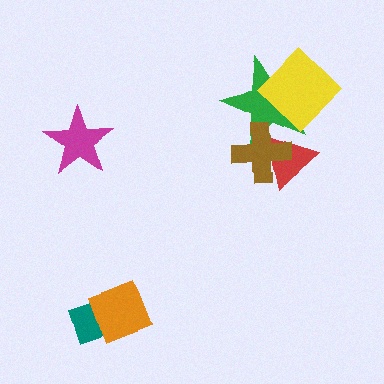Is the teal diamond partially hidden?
Yes, it is partially covered by another shape.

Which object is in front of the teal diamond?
The orange diamond is in front of the teal diamond.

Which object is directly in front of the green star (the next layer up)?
The yellow diamond is directly in front of the green star.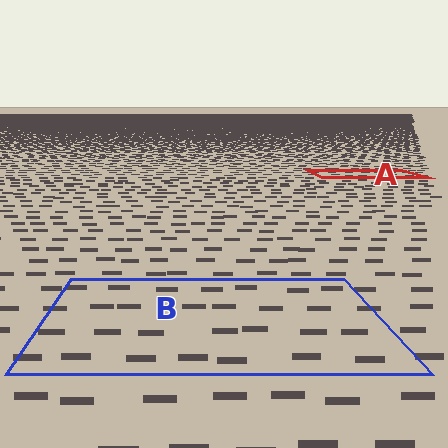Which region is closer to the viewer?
Region B is closer. The texture elements there are larger and more spread out.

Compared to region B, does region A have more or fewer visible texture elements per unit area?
Region A has more texture elements per unit area — they are packed more densely because it is farther away.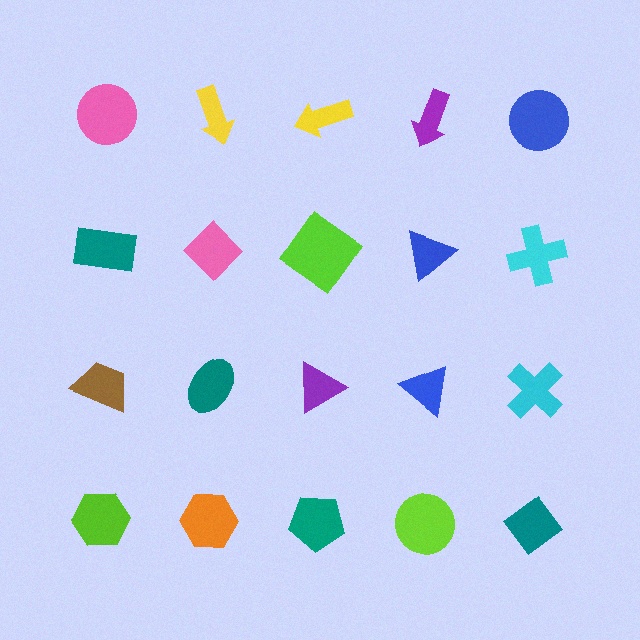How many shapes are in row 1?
5 shapes.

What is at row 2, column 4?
A blue triangle.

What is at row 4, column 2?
An orange hexagon.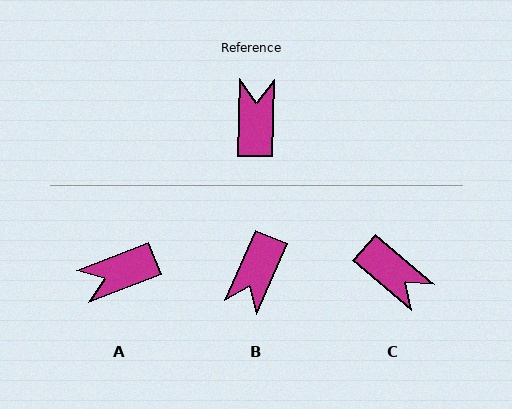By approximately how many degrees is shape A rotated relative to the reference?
Approximately 112 degrees counter-clockwise.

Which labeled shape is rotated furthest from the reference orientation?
B, about 157 degrees away.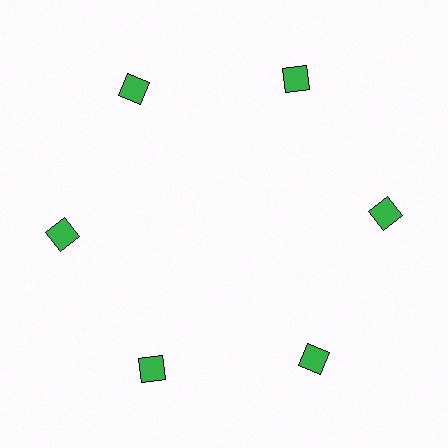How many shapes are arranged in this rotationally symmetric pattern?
There are 6 shapes, arranged in 6 groups of 1.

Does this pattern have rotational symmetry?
Yes, this pattern has 6-fold rotational symmetry. It looks the same after rotating 60 degrees around the center.